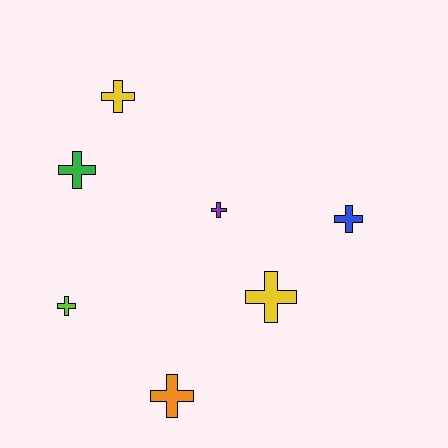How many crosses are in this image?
There are 7 crosses.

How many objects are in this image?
There are 7 objects.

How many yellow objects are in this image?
There are 2 yellow objects.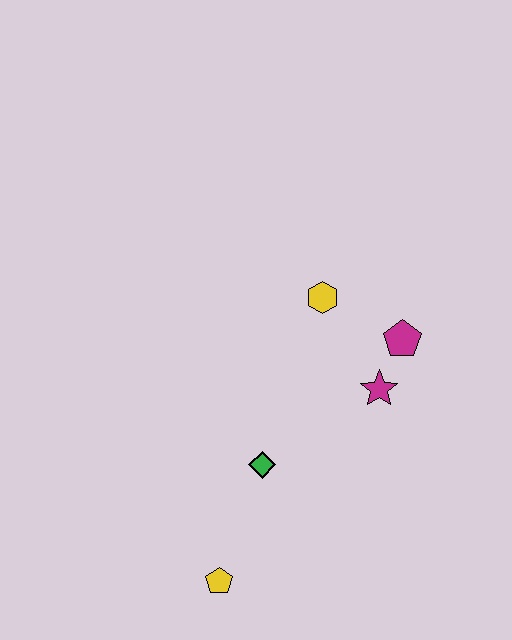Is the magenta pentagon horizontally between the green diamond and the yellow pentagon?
No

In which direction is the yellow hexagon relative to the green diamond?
The yellow hexagon is above the green diamond.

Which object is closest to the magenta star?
The magenta pentagon is closest to the magenta star.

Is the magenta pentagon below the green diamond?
No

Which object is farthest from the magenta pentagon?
The yellow pentagon is farthest from the magenta pentagon.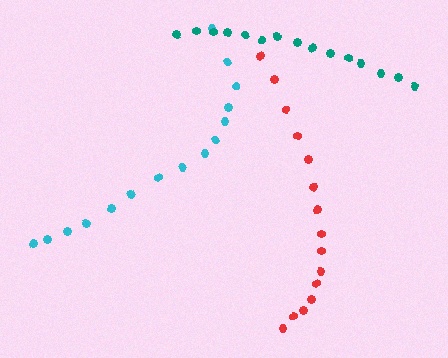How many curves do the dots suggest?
There are 3 distinct paths.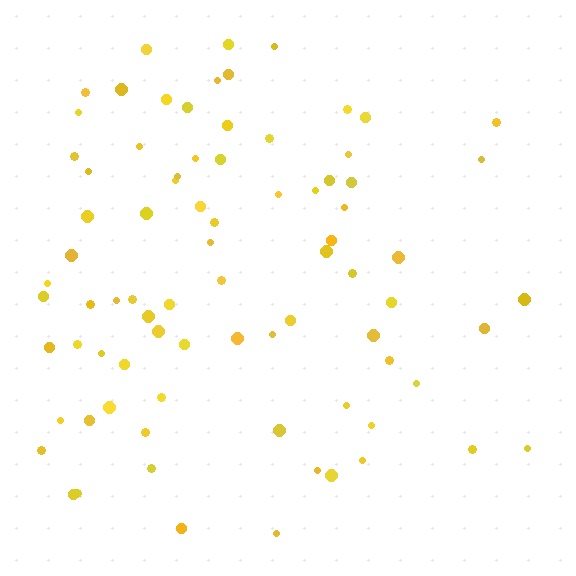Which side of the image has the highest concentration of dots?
The left.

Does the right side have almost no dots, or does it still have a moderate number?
Still a moderate number, just noticeably fewer than the left.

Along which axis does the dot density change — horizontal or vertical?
Horizontal.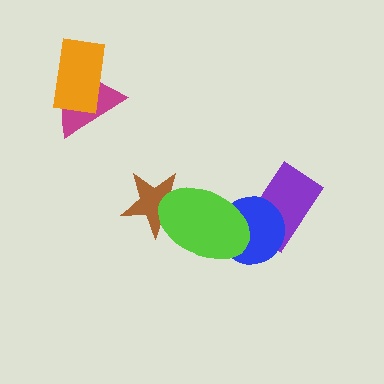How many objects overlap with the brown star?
1 object overlaps with the brown star.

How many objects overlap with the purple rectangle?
1 object overlaps with the purple rectangle.